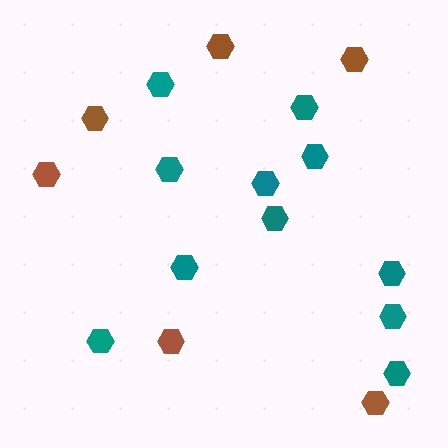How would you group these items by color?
There are 2 groups: one group of teal hexagons (11) and one group of brown hexagons (6).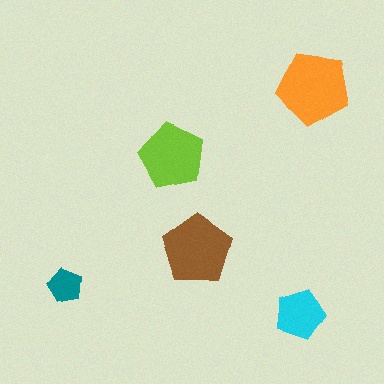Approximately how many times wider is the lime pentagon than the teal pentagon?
About 2 times wider.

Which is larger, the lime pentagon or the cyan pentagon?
The lime one.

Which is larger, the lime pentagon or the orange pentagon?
The orange one.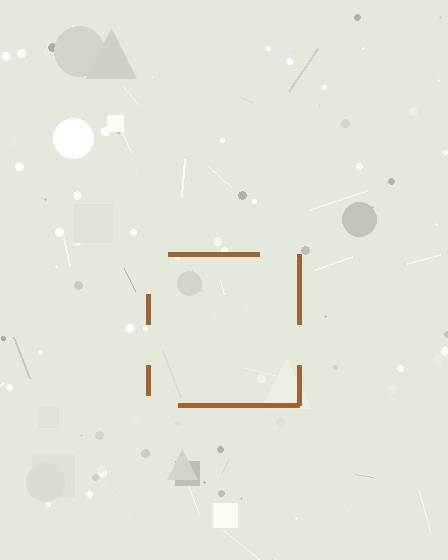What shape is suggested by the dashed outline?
The dashed outline suggests a square.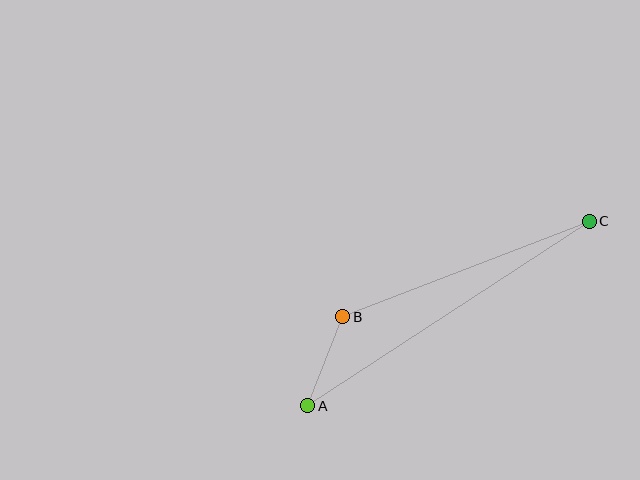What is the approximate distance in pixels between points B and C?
The distance between B and C is approximately 265 pixels.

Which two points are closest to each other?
Points A and B are closest to each other.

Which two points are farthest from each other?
Points A and C are farthest from each other.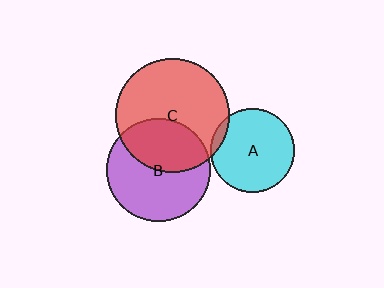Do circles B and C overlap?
Yes.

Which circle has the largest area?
Circle C (red).